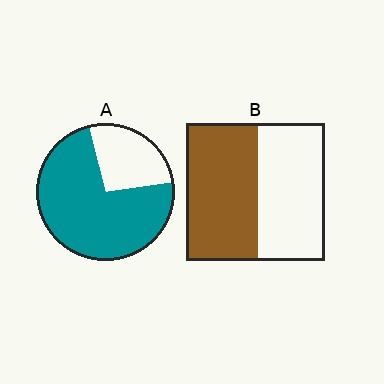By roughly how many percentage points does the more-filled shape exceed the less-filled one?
By roughly 20 percentage points (A over B).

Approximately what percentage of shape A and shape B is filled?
A is approximately 75% and B is approximately 50%.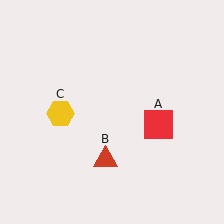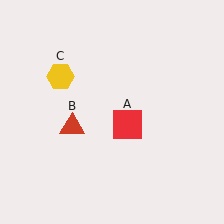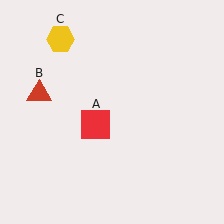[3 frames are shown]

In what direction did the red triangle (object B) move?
The red triangle (object B) moved up and to the left.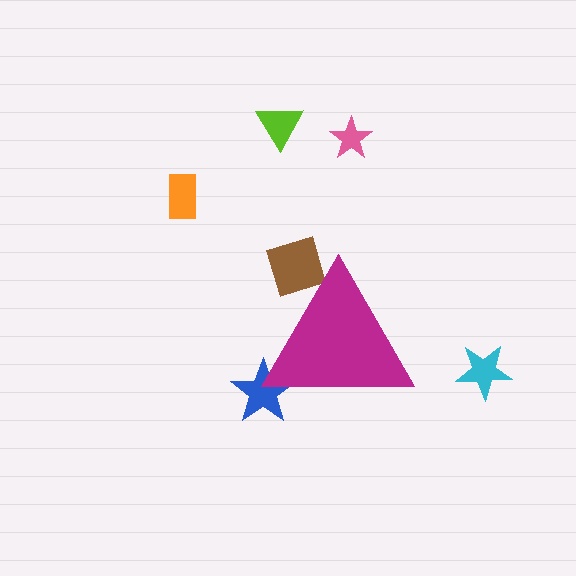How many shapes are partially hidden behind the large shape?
2 shapes are partially hidden.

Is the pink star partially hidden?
No, the pink star is fully visible.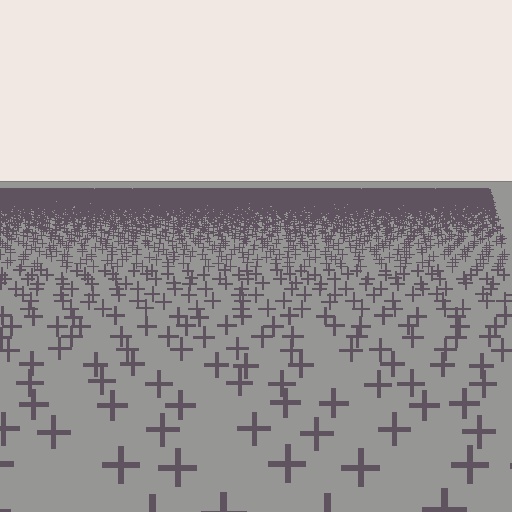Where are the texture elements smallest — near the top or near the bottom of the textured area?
Near the top.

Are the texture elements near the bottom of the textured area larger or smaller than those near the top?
Larger. Near the bottom, elements are closer to the viewer and appear at a bigger on-screen size.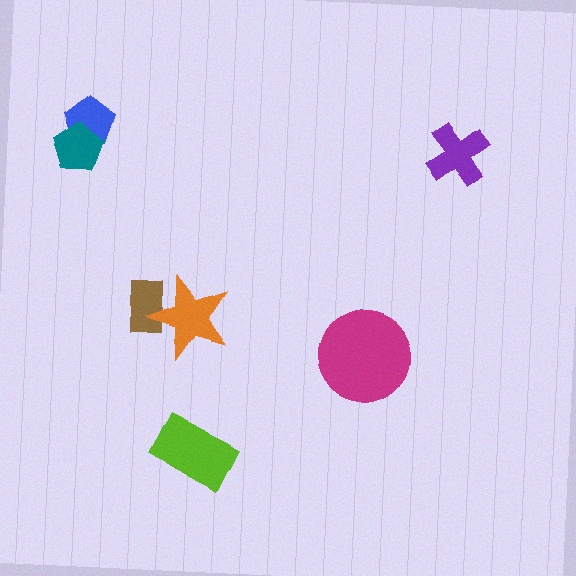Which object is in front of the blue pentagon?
The teal pentagon is in front of the blue pentagon.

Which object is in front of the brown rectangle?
The orange star is in front of the brown rectangle.